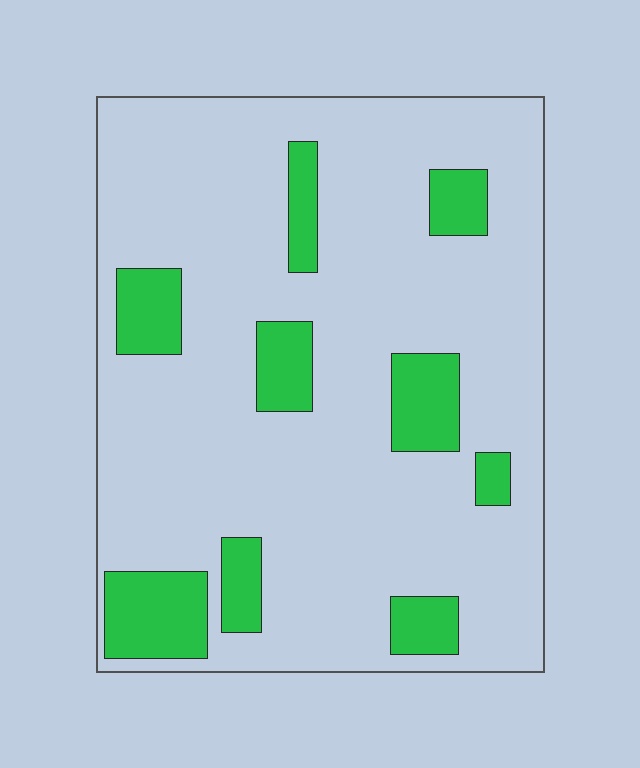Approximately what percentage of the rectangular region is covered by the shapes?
Approximately 15%.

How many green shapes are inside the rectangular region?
9.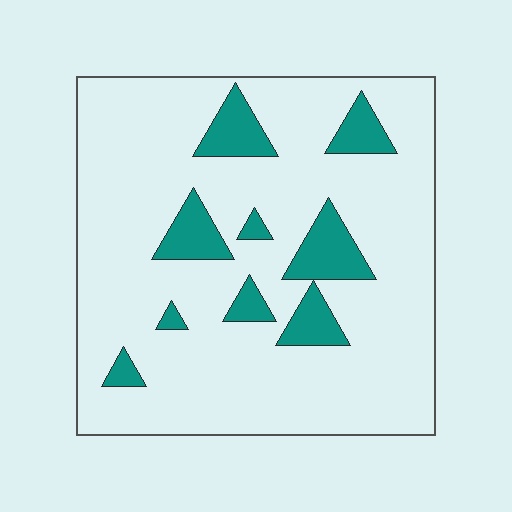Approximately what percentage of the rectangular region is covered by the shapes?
Approximately 15%.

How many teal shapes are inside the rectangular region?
9.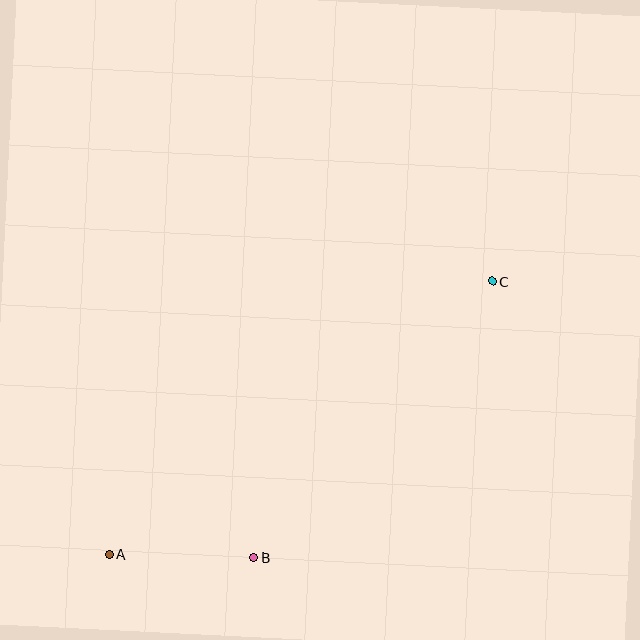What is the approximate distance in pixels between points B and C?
The distance between B and C is approximately 365 pixels.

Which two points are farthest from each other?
Points A and C are farthest from each other.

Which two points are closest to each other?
Points A and B are closest to each other.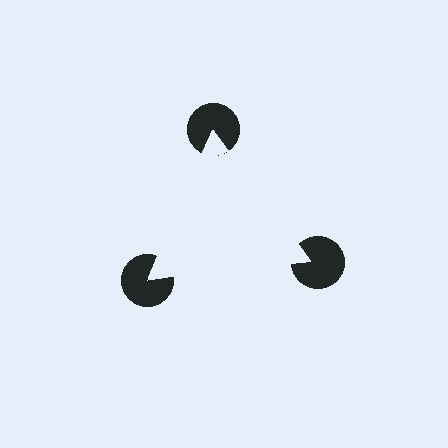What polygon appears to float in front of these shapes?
An illusory triangle — its edges are inferred from the aligned wedge cuts in the pac-man discs, not physically drawn.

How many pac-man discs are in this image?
There are 3 — one at each vertex of the illusory triangle.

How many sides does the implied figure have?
3 sides.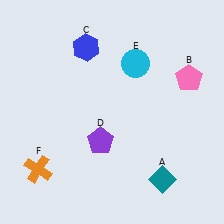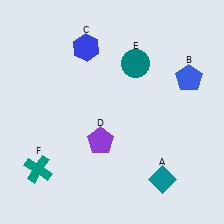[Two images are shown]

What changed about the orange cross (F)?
In Image 1, F is orange. In Image 2, it changed to teal.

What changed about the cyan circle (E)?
In Image 1, E is cyan. In Image 2, it changed to teal.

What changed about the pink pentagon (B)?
In Image 1, B is pink. In Image 2, it changed to blue.